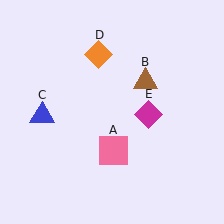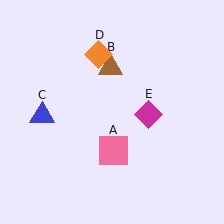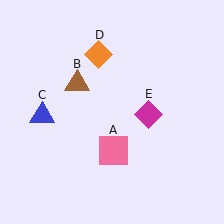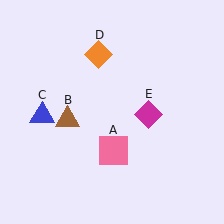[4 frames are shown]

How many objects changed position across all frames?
1 object changed position: brown triangle (object B).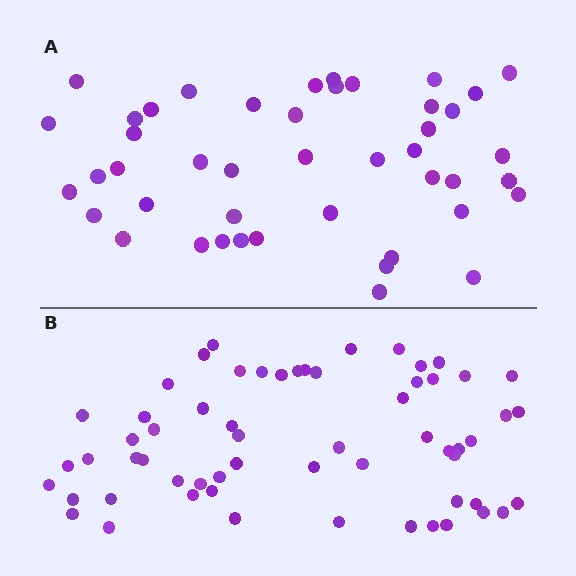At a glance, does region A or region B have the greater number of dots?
Region B (the bottom region) has more dots.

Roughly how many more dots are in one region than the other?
Region B has approximately 15 more dots than region A.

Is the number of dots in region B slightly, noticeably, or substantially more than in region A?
Region B has noticeably more, but not dramatically so. The ratio is roughly 1.3 to 1.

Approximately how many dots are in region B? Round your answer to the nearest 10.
About 60 dots.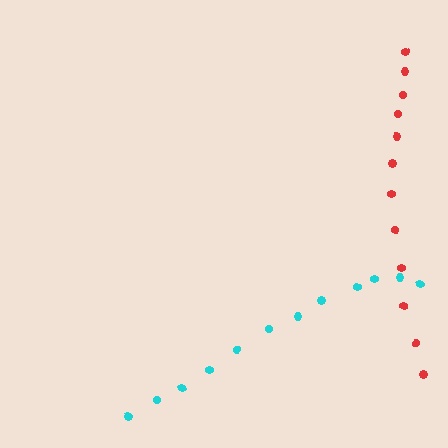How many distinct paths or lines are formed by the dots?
There are 2 distinct paths.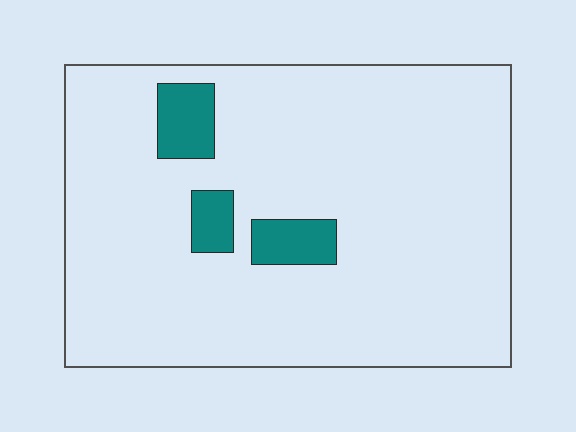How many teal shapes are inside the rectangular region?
3.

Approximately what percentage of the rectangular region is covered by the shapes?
Approximately 10%.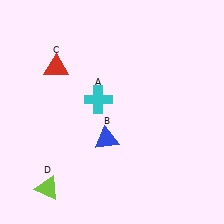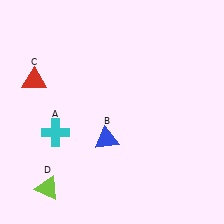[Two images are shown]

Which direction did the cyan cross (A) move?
The cyan cross (A) moved left.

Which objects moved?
The objects that moved are: the cyan cross (A), the red triangle (C).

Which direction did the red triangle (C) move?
The red triangle (C) moved left.